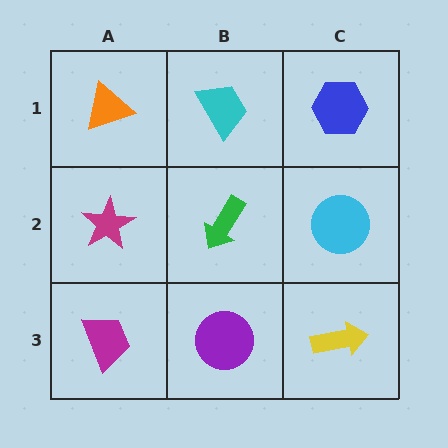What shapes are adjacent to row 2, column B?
A cyan trapezoid (row 1, column B), a purple circle (row 3, column B), a magenta star (row 2, column A), a cyan circle (row 2, column C).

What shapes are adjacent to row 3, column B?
A green arrow (row 2, column B), a magenta trapezoid (row 3, column A), a yellow arrow (row 3, column C).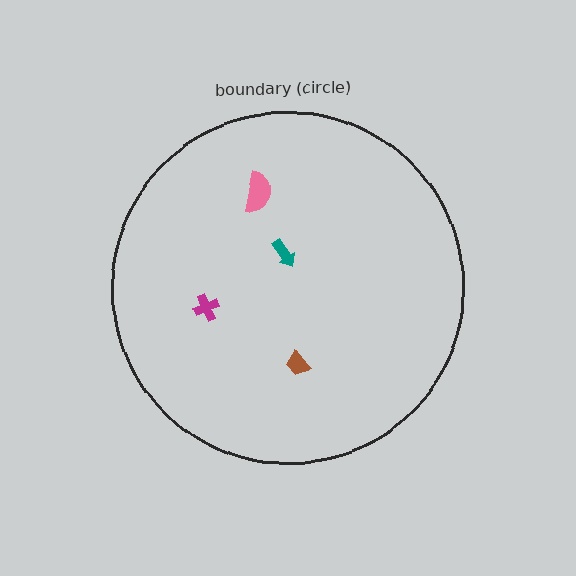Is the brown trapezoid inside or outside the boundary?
Inside.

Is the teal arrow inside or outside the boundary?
Inside.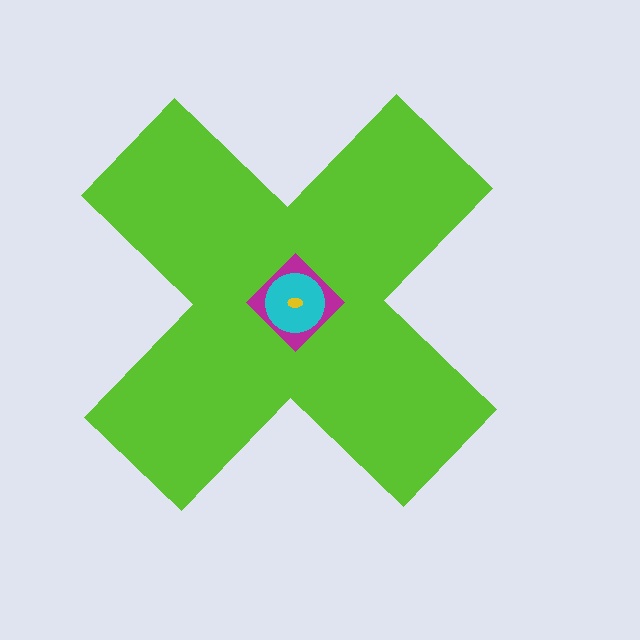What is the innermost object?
The yellow ellipse.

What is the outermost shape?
The lime cross.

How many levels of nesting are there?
4.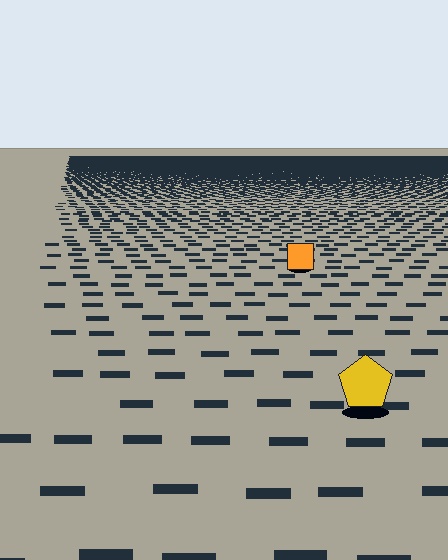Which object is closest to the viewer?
The yellow pentagon is closest. The texture marks near it are larger and more spread out.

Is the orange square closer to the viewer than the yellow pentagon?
No. The yellow pentagon is closer — you can tell from the texture gradient: the ground texture is coarser near it.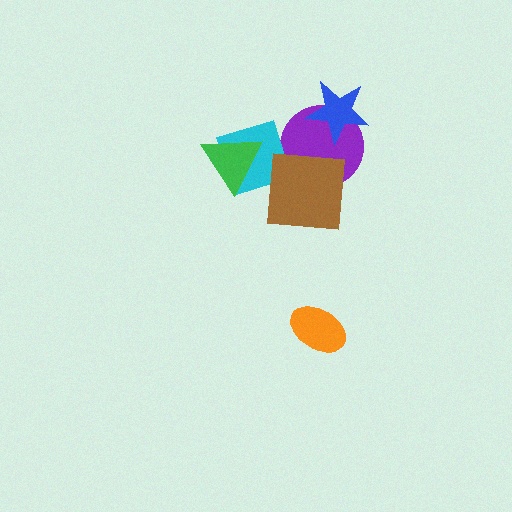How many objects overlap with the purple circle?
2 objects overlap with the purple circle.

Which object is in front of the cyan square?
The green triangle is in front of the cyan square.